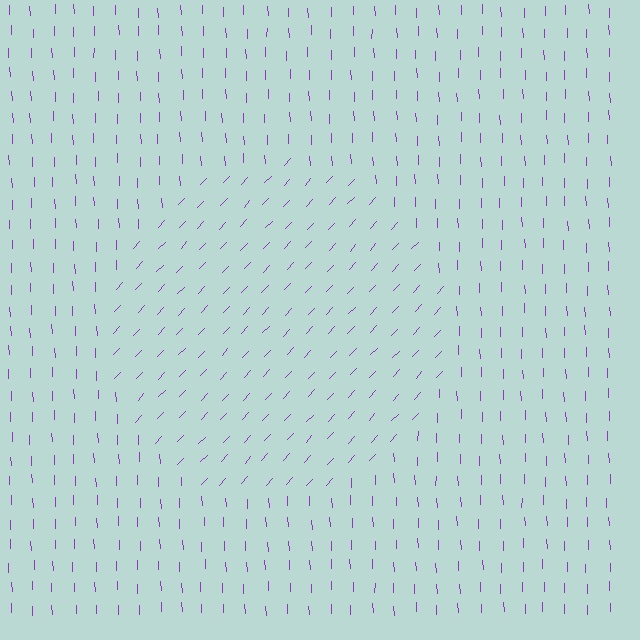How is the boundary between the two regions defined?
The boundary is defined purely by a change in line orientation (approximately 45 degrees difference). All lines are the same color and thickness.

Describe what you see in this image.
The image is filled with small purple line segments. A circle region in the image has lines oriented differently from the surrounding lines, creating a visible texture boundary.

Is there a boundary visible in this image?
Yes, there is a texture boundary formed by a change in line orientation.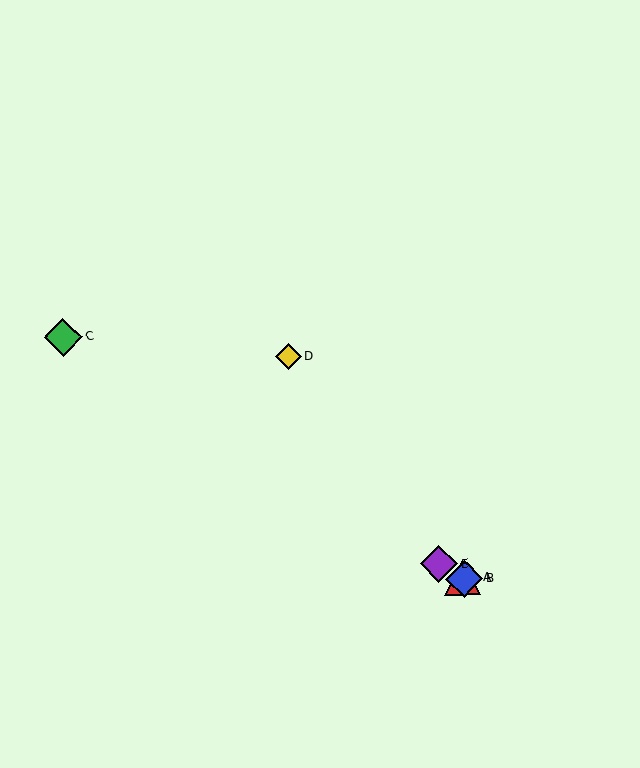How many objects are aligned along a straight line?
4 objects (A, B, C, E) are aligned along a straight line.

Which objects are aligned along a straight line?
Objects A, B, C, E are aligned along a straight line.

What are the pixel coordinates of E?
Object E is at (439, 564).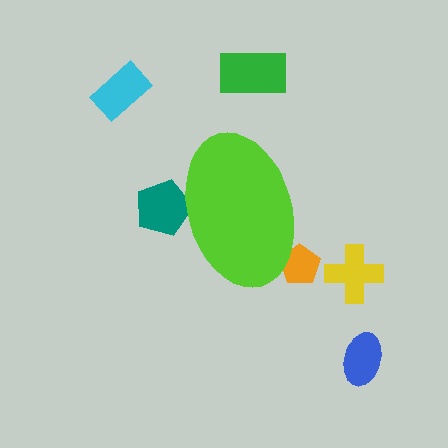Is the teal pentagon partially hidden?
Yes, the teal pentagon is partially hidden behind the lime ellipse.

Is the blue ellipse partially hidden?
No, the blue ellipse is fully visible.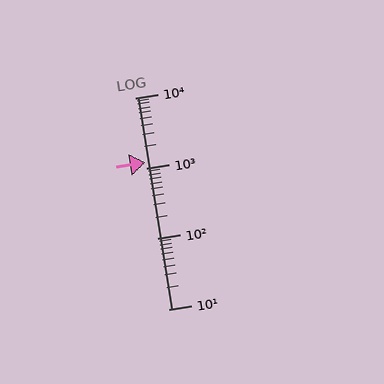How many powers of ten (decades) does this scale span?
The scale spans 3 decades, from 10 to 10000.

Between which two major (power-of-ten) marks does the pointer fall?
The pointer is between 1000 and 10000.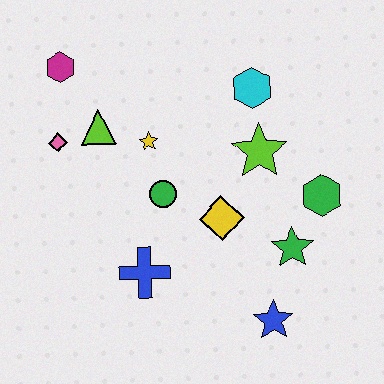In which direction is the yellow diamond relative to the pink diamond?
The yellow diamond is to the right of the pink diamond.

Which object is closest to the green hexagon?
The green star is closest to the green hexagon.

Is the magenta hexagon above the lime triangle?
Yes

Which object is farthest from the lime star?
The magenta hexagon is farthest from the lime star.